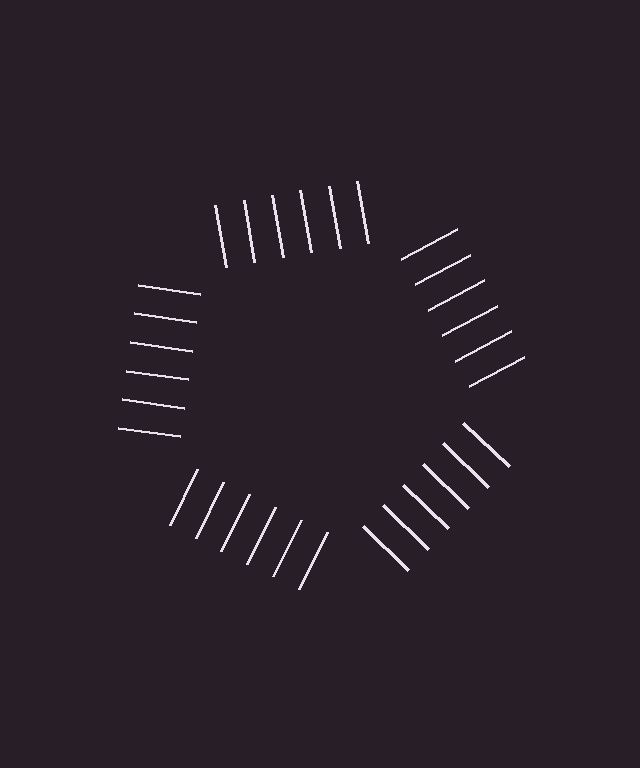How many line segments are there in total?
30 — 6 along each of the 5 edges.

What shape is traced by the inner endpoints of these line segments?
An illusory pentagon — the line segments terminate on its edges but no continuous stroke is drawn.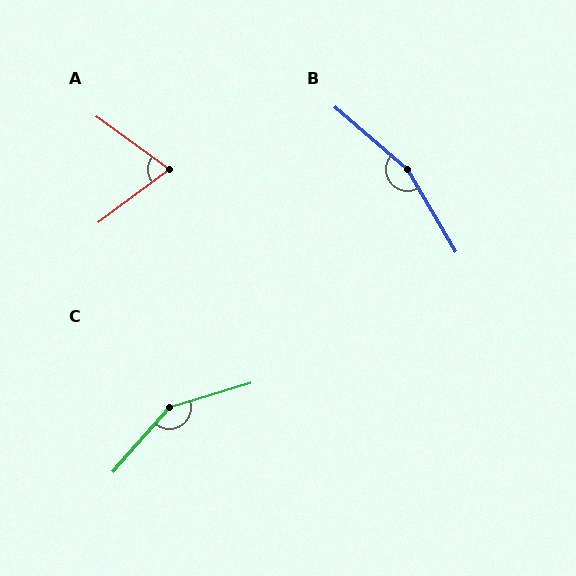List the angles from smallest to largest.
A (73°), C (148°), B (162°).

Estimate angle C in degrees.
Approximately 148 degrees.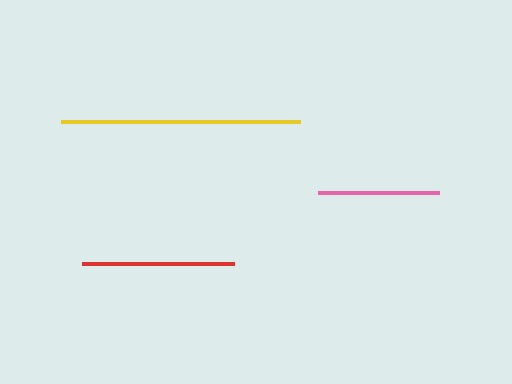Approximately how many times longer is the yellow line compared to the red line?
The yellow line is approximately 1.6 times the length of the red line.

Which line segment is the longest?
The yellow line is the longest at approximately 239 pixels.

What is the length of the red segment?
The red segment is approximately 152 pixels long.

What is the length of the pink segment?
The pink segment is approximately 121 pixels long.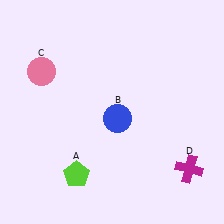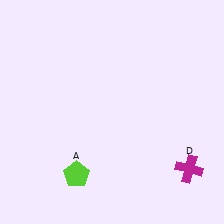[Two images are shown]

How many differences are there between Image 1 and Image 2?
There are 2 differences between the two images.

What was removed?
The blue circle (B), the pink circle (C) were removed in Image 2.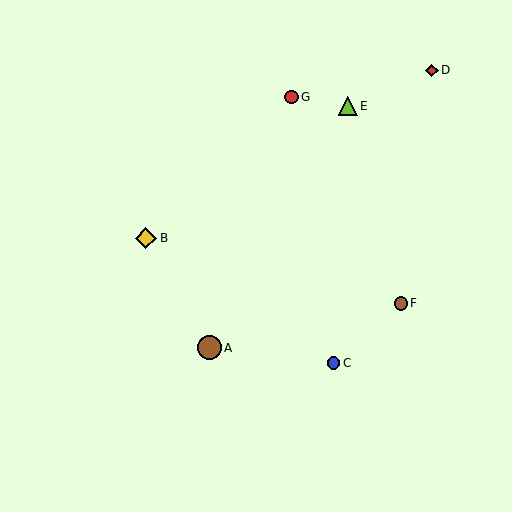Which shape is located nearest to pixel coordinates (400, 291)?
The brown circle (labeled F) at (401, 303) is nearest to that location.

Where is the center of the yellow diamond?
The center of the yellow diamond is at (146, 238).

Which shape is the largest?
The brown circle (labeled A) is the largest.